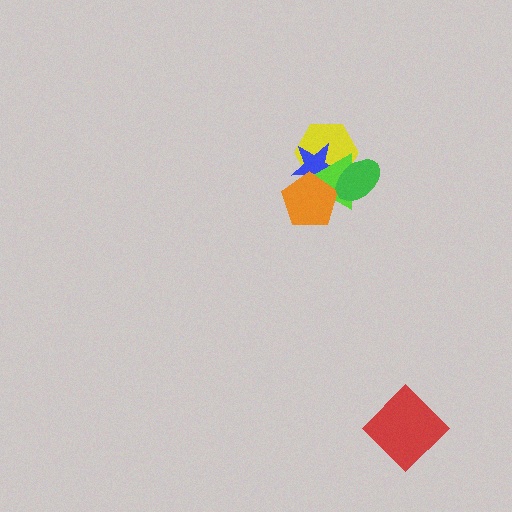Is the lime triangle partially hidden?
Yes, it is partially covered by another shape.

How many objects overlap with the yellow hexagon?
4 objects overlap with the yellow hexagon.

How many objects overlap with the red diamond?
0 objects overlap with the red diamond.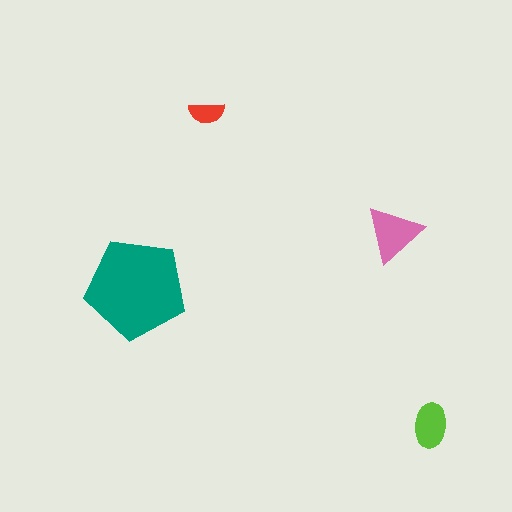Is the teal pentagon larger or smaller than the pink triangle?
Larger.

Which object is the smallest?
The red semicircle.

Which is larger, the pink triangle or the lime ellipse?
The pink triangle.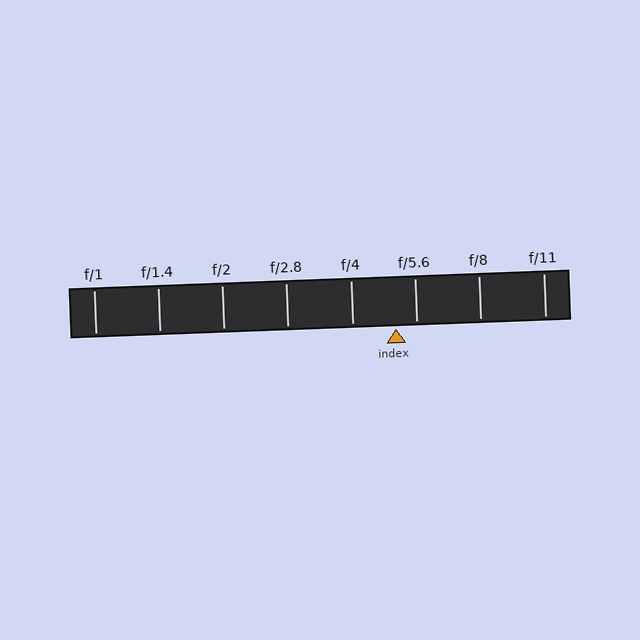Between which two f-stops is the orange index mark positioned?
The index mark is between f/4 and f/5.6.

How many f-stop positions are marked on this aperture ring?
There are 8 f-stop positions marked.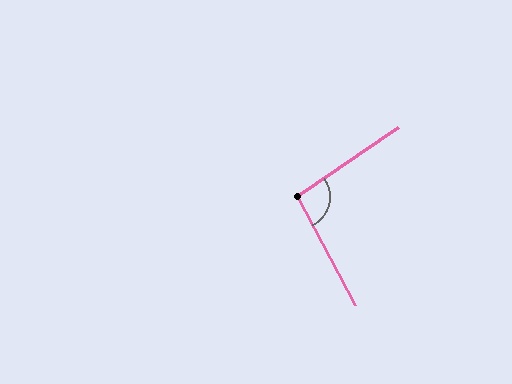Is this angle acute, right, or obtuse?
It is obtuse.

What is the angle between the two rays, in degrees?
Approximately 97 degrees.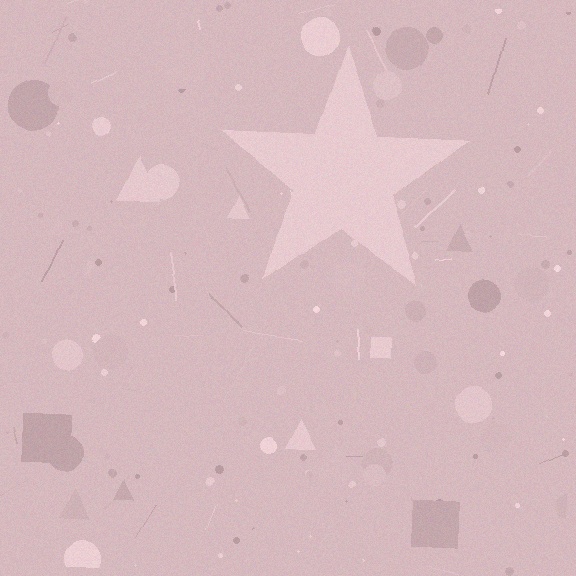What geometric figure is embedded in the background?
A star is embedded in the background.